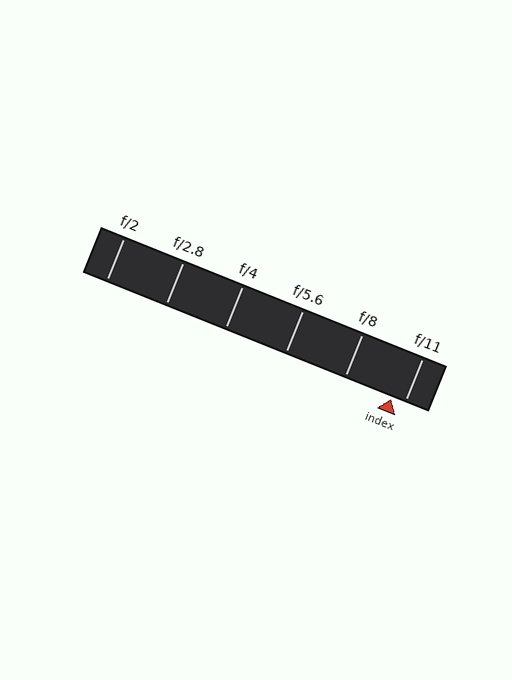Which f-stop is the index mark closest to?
The index mark is closest to f/11.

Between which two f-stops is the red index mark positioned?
The index mark is between f/8 and f/11.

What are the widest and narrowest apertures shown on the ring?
The widest aperture shown is f/2 and the narrowest is f/11.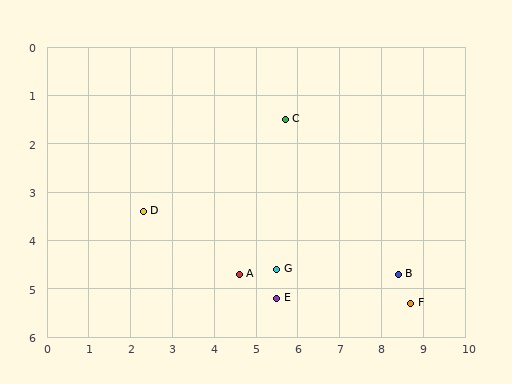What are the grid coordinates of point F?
Point F is at approximately (8.7, 5.3).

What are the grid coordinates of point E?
Point E is at approximately (5.5, 5.2).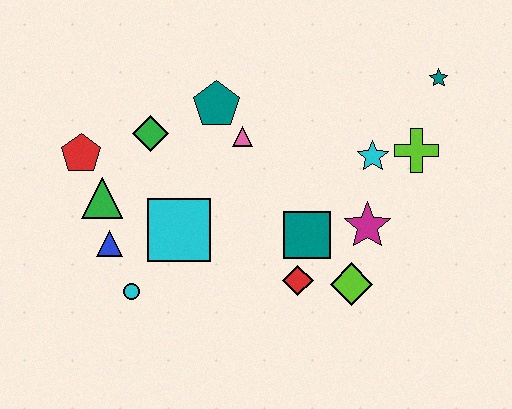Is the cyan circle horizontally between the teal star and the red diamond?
No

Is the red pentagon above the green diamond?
No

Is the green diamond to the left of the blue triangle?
No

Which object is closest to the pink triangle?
The teal pentagon is closest to the pink triangle.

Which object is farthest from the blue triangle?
The teal star is farthest from the blue triangle.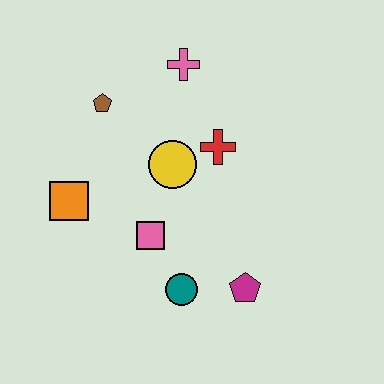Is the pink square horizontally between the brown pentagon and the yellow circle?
Yes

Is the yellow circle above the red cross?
No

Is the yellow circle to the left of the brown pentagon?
No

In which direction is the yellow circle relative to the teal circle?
The yellow circle is above the teal circle.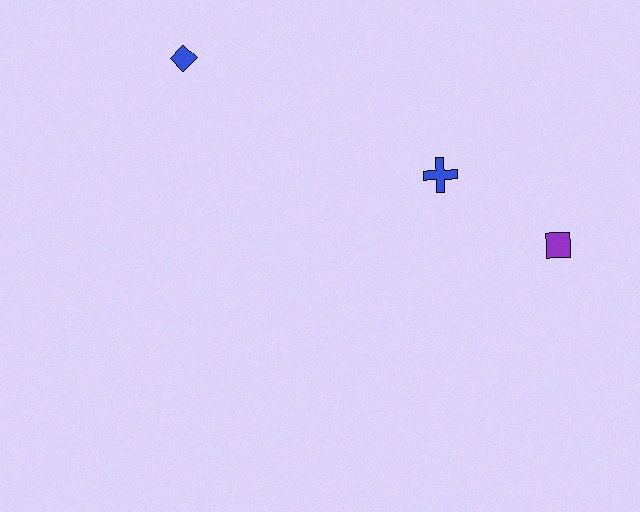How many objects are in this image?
There are 3 objects.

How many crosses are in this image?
There is 1 cross.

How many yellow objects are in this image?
There are no yellow objects.